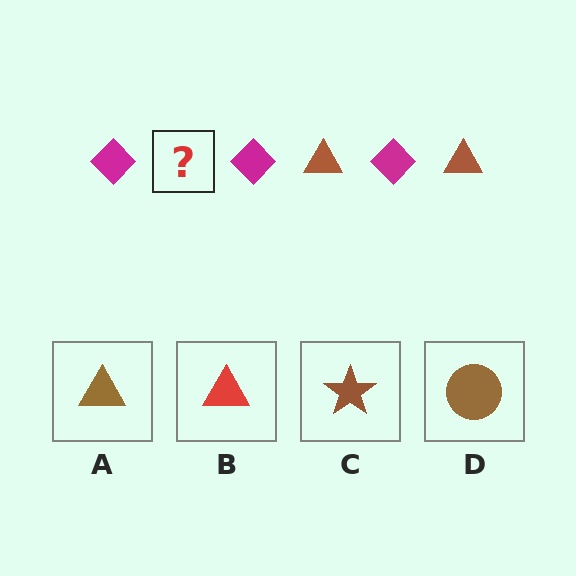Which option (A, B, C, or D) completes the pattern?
A.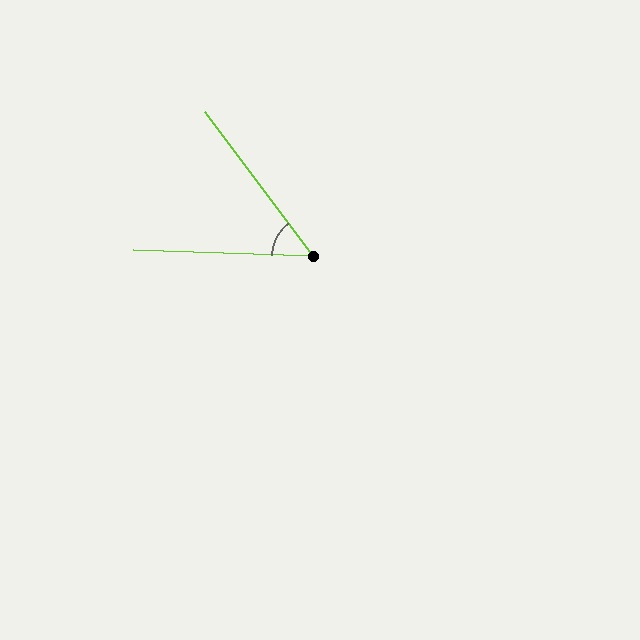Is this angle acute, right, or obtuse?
It is acute.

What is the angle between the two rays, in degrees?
Approximately 51 degrees.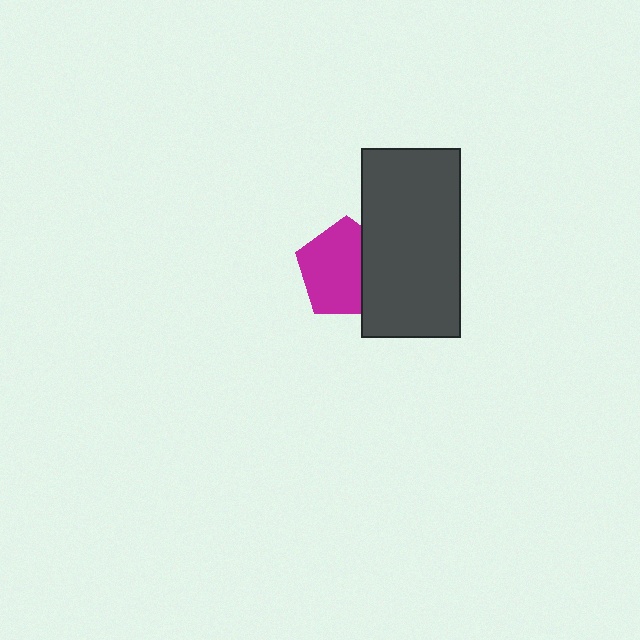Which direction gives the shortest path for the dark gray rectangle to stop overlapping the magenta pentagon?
Moving right gives the shortest separation.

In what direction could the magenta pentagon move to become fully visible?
The magenta pentagon could move left. That would shift it out from behind the dark gray rectangle entirely.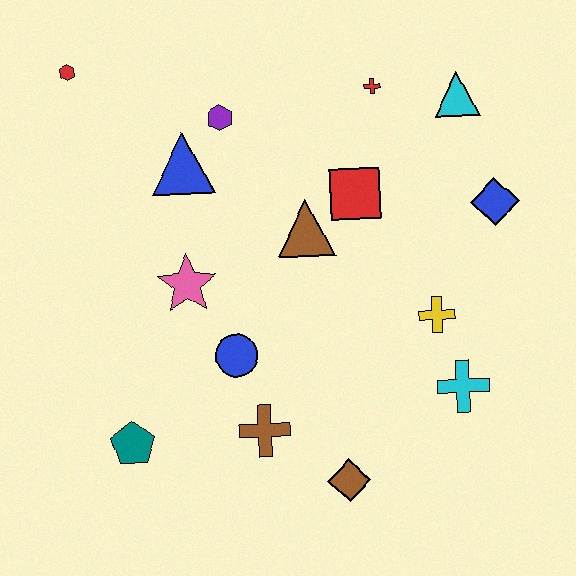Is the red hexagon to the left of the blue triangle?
Yes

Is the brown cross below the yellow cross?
Yes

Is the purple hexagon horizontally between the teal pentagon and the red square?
Yes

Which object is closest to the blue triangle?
The purple hexagon is closest to the blue triangle.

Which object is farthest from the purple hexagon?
The brown diamond is farthest from the purple hexagon.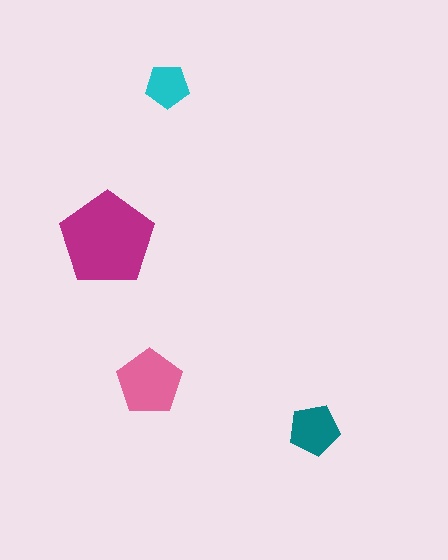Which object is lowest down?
The teal pentagon is bottommost.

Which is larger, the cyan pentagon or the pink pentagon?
The pink one.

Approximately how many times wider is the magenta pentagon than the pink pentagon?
About 1.5 times wider.